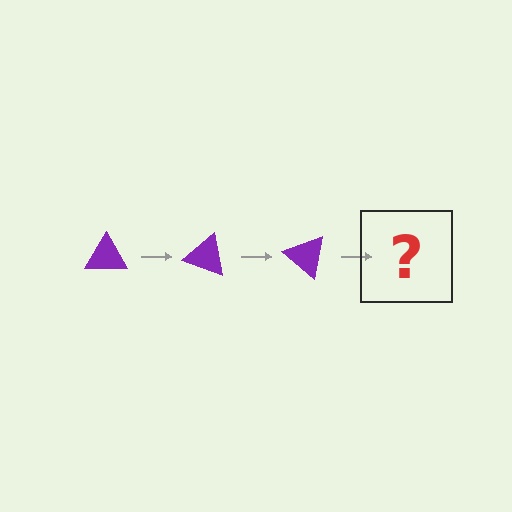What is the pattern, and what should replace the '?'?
The pattern is that the triangle rotates 20 degrees each step. The '?' should be a purple triangle rotated 60 degrees.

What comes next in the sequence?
The next element should be a purple triangle rotated 60 degrees.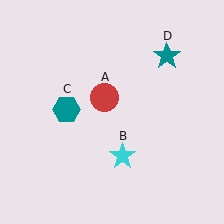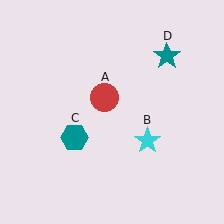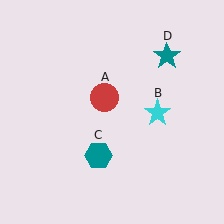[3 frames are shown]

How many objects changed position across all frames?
2 objects changed position: cyan star (object B), teal hexagon (object C).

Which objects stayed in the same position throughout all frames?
Red circle (object A) and teal star (object D) remained stationary.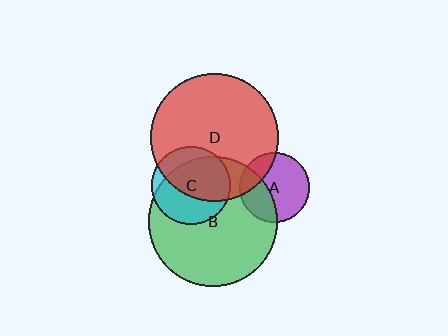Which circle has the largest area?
Circle B (green).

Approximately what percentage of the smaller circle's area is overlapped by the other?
Approximately 35%.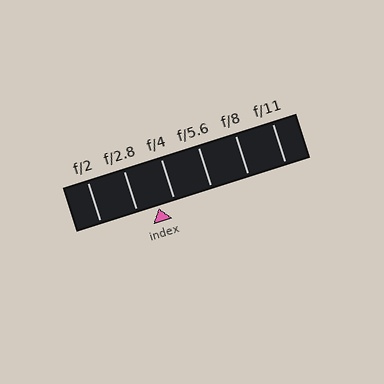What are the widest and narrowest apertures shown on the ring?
The widest aperture shown is f/2 and the narrowest is f/11.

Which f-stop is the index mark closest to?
The index mark is closest to f/4.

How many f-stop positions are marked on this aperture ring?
There are 6 f-stop positions marked.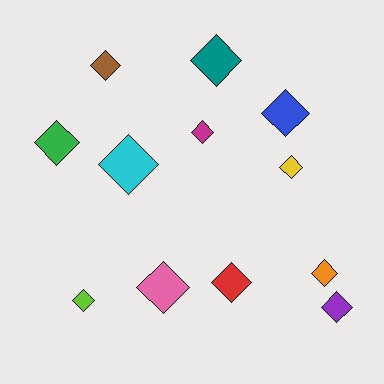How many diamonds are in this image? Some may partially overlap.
There are 12 diamonds.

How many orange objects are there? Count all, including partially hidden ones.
There is 1 orange object.